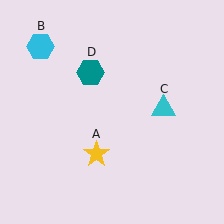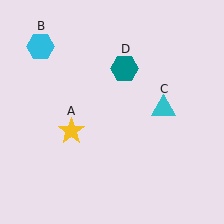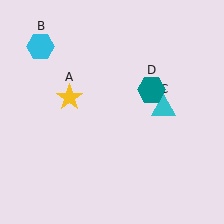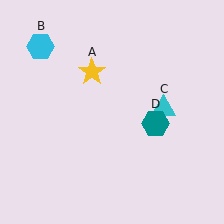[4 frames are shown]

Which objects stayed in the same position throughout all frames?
Cyan hexagon (object B) and cyan triangle (object C) remained stationary.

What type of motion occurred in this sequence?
The yellow star (object A), teal hexagon (object D) rotated clockwise around the center of the scene.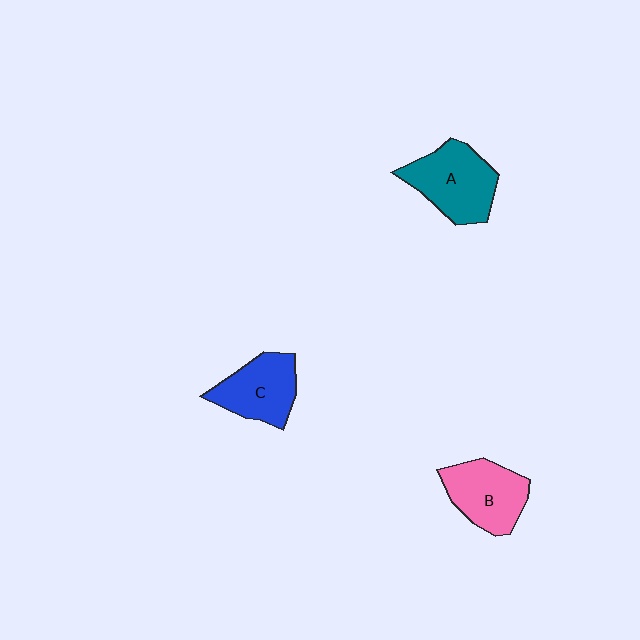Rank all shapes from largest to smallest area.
From largest to smallest: A (teal), B (pink), C (blue).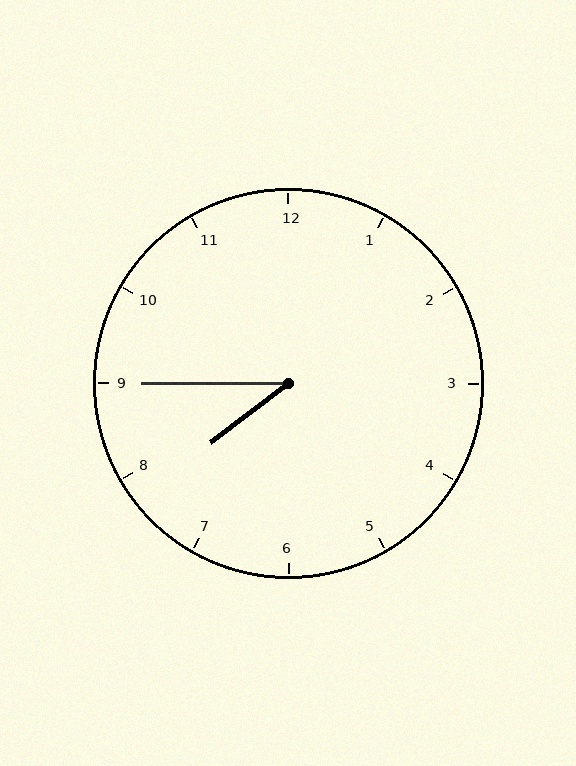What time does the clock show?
7:45.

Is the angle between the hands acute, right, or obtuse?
It is acute.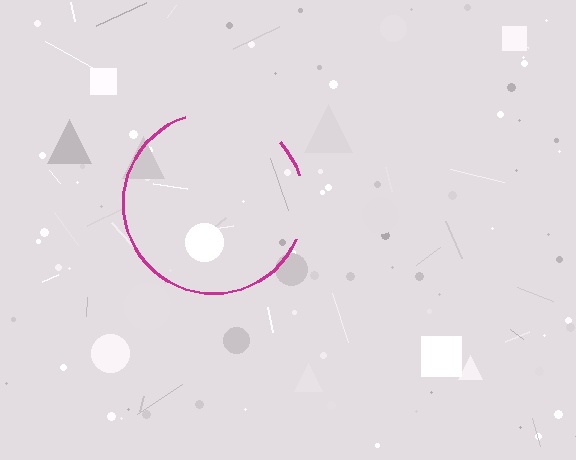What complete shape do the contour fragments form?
The contour fragments form a circle.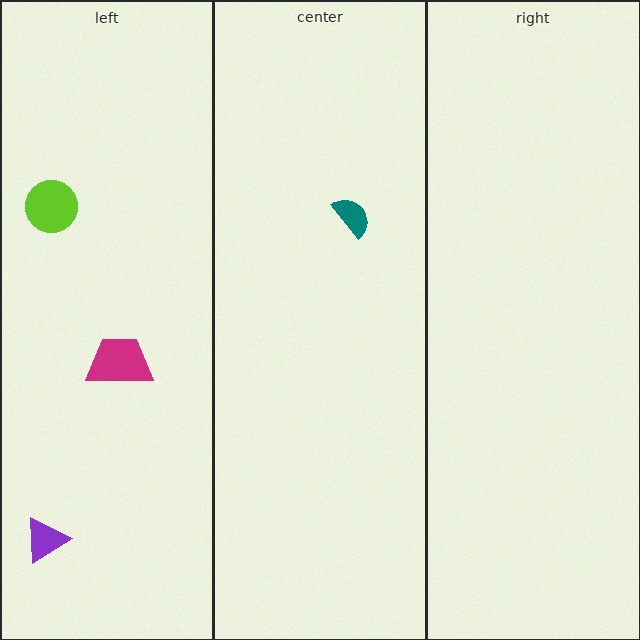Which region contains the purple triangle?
The left region.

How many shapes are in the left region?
3.